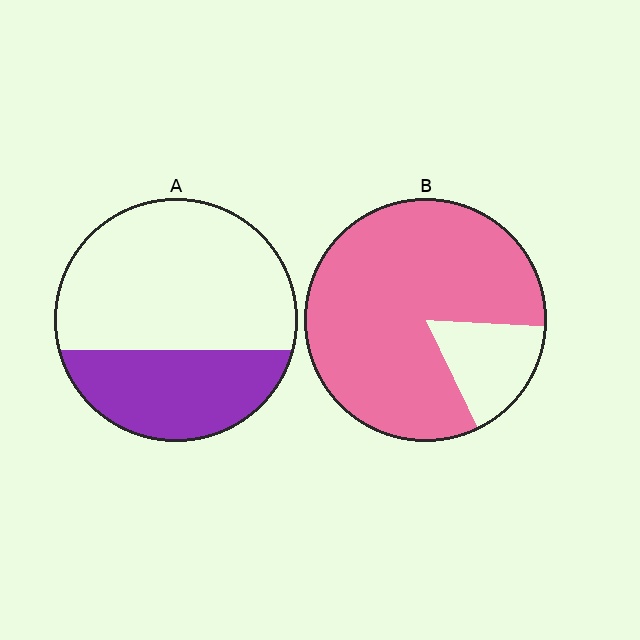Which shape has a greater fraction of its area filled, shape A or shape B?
Shape B.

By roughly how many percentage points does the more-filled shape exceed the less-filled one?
By roughly 50 percentage points (B over A).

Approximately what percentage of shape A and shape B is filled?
A is approximately 35% and B is approximately 85%.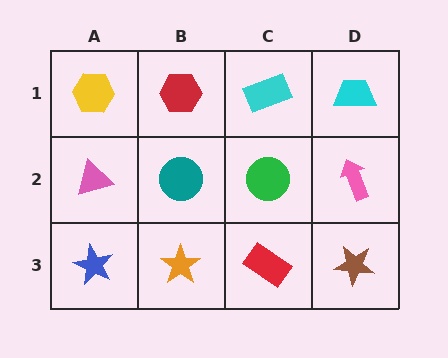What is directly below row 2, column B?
An orange star.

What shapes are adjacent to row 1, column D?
A pink arrow (row 2, column D), a cyan rectangle (row 1, column C).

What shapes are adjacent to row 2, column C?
A cyan rectangle (row 1, column C), a red rectangle (row 3, column C), a teal circle (row 2, column B), a pink arrow (row 2, column D).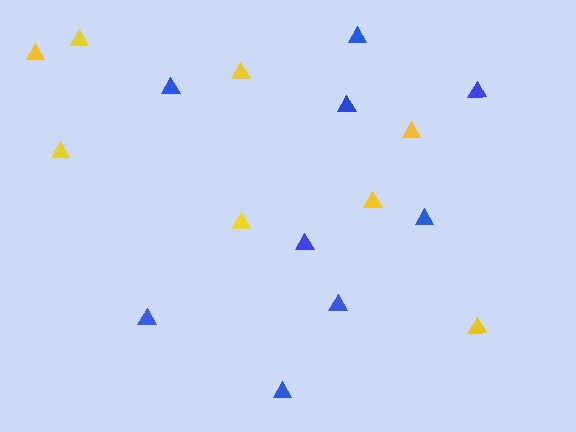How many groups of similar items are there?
There are 2 groups: one group of blue triangles (9) and one group of yellow triangles (8).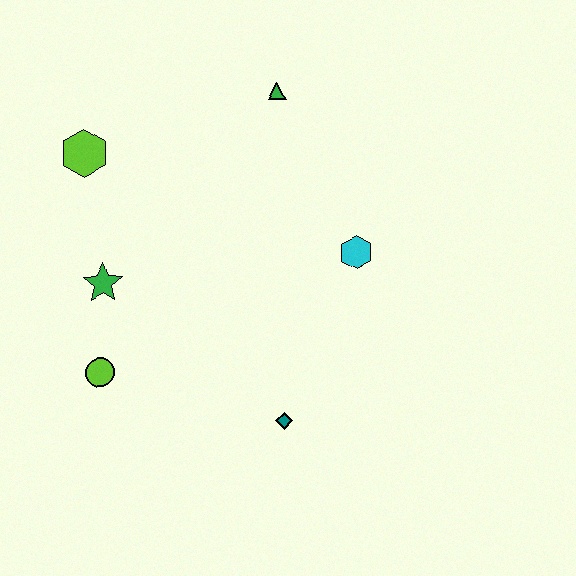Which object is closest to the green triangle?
The cyan hexagon is closest to the green triangle.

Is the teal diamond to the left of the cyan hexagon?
Yes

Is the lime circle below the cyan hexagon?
Yes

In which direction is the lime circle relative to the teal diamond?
The lime circle is to the left of the teal diamond.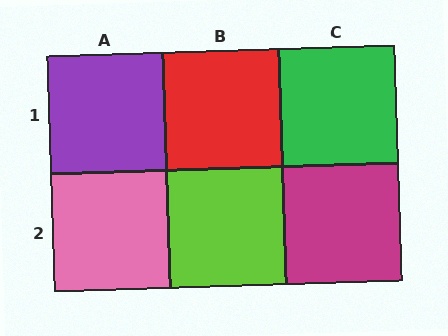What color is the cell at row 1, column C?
Green.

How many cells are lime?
1 cell is lime.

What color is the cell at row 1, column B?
Red.